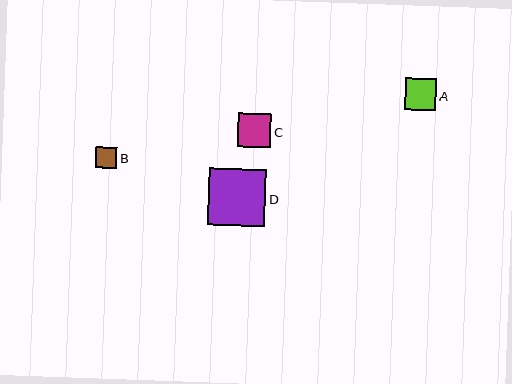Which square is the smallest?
Square B is the smallest with a size of approximately 21 pixels.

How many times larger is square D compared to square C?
Square D is approximately 1.7 times the size of square C.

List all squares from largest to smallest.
From largest to smallest: D, C, A, B.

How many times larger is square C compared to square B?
Square C is approximately 1.6 times the size of square B.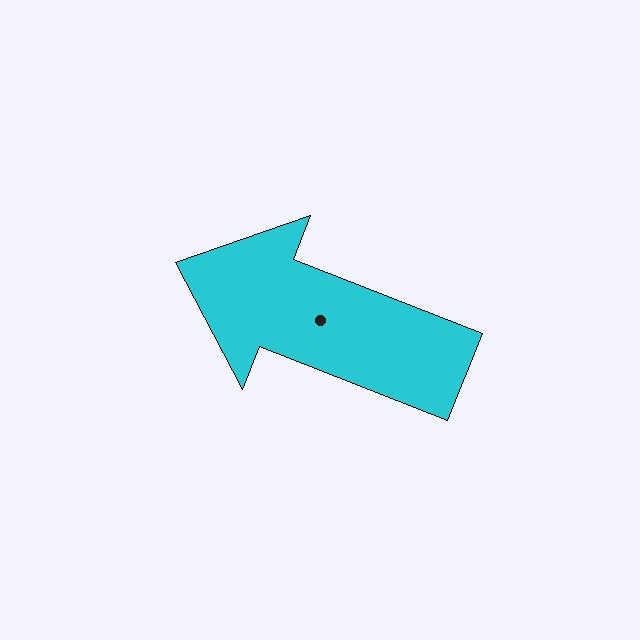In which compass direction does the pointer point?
West.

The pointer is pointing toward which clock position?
Roughly 10 o'clock.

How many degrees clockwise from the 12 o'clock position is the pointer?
Approximately 292 degrees.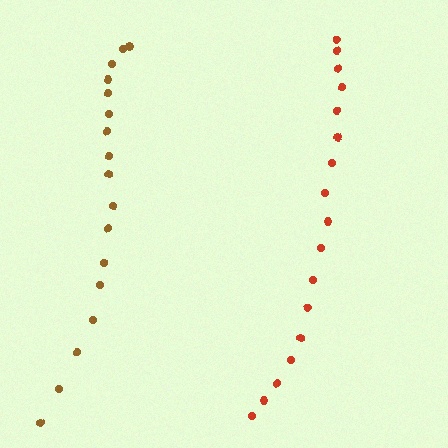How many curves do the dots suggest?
There are 2 distinct paths.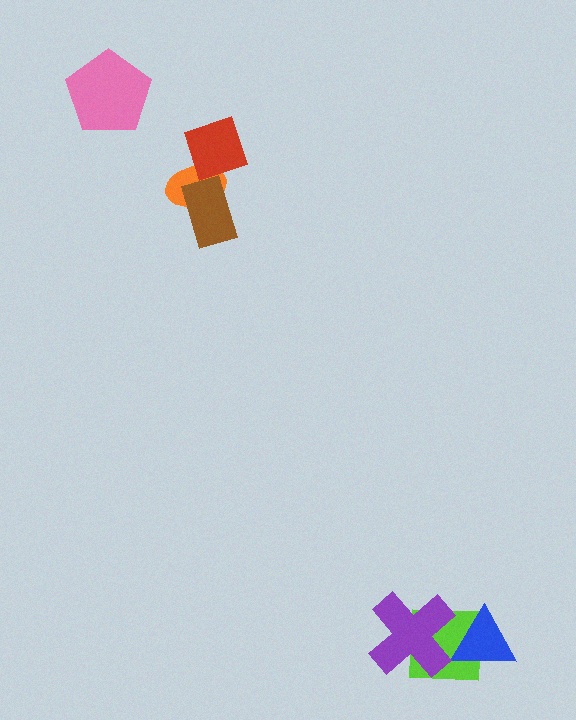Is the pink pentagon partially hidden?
No, no other shape covers it.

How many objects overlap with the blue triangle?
2 objects overlap with the blue triangle.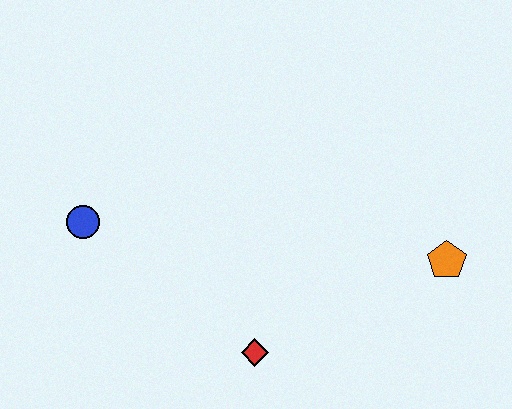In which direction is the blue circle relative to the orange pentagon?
The blue circle is to the left of the orange pentagon.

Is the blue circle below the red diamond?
No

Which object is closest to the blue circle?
The red diamond is closest to the blue circle.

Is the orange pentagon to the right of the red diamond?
Yes